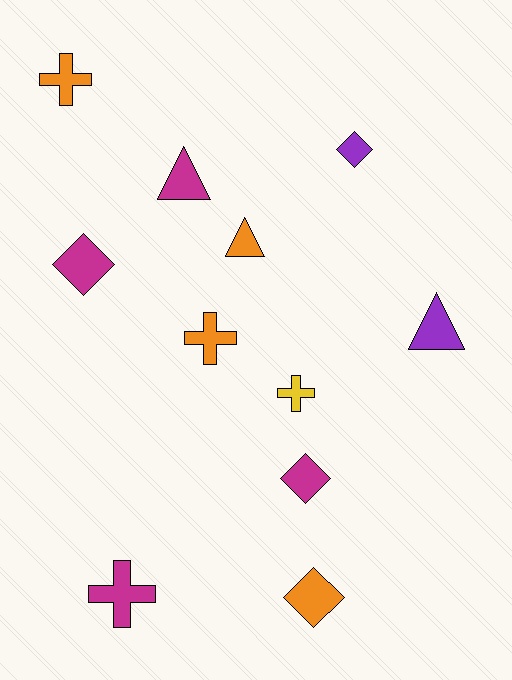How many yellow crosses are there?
There is 1 yellow cross.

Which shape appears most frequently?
Cross, with 4 objects.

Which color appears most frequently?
Orange, with 4 objects.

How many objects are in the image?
There are 11 objects.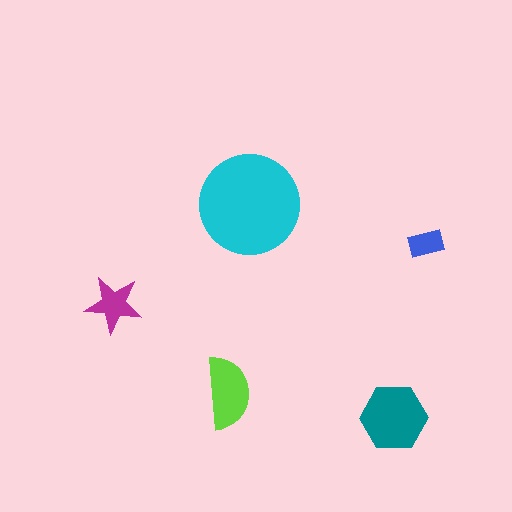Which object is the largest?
The cyan circle.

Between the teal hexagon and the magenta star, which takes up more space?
The teal hexagon.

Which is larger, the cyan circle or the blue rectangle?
The cyan circle.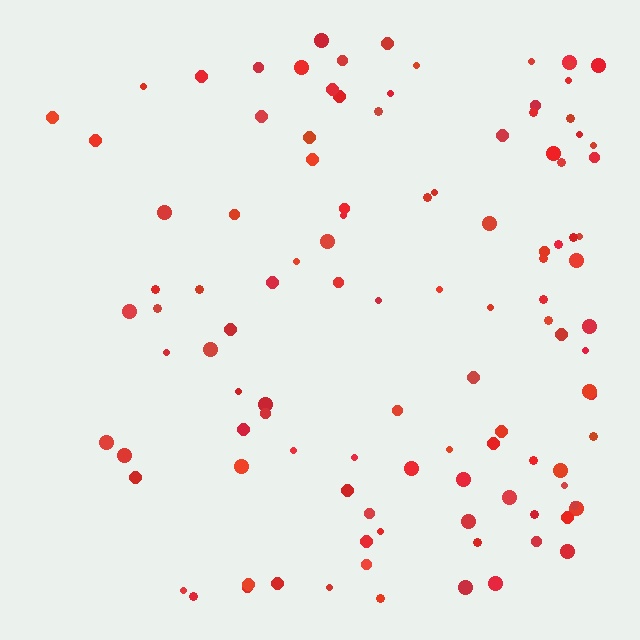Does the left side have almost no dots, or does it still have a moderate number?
Still a moderate number, just noticeably fewer than the right.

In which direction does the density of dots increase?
From left to right, with the right side densest.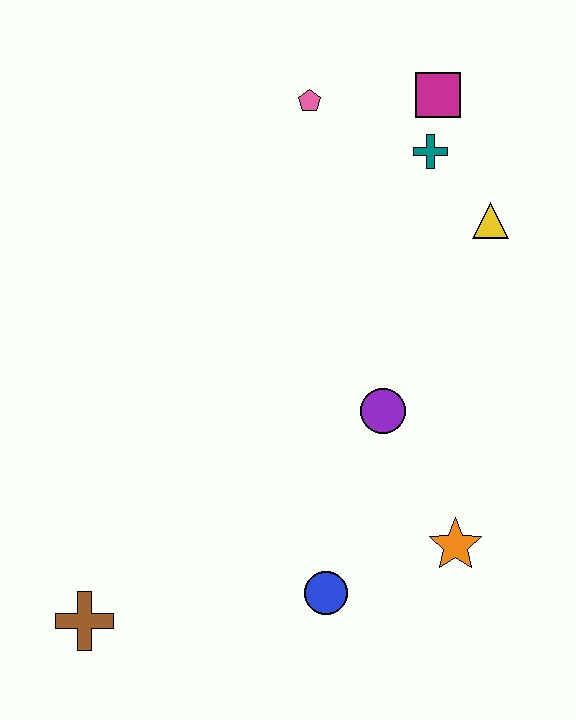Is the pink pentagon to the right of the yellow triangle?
No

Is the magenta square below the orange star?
No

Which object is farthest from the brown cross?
The magenta square is farthest from the brown cross.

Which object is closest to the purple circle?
The orange star is closest to the purple circle.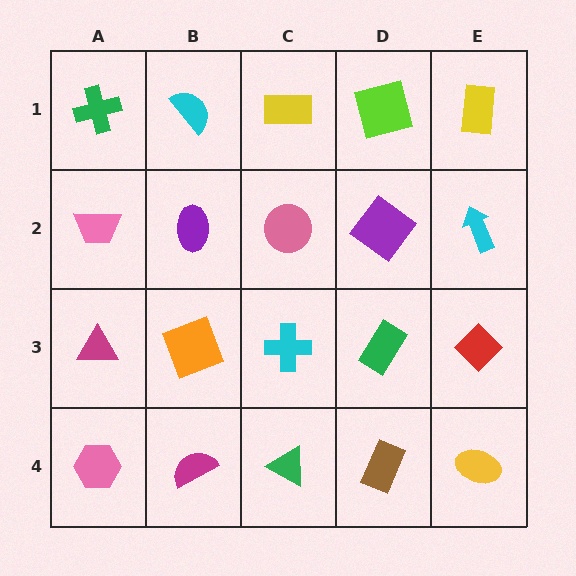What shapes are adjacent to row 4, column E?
A red diamond (row 3, column E), a brown rectangle (row 4, column D).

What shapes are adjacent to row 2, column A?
A green cross (row 1, column A), a magenta triangle (row 3, column A), a purple ellipse (row 2, column B).